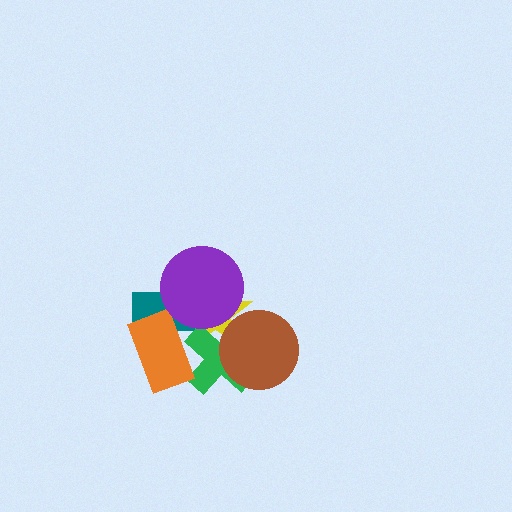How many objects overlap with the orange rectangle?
3 objects overlap with the orange rectangle.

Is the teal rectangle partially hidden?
Yes, it is partially covered by another shape.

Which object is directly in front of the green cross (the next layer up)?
The orange rectangle is directly in front of the green cross.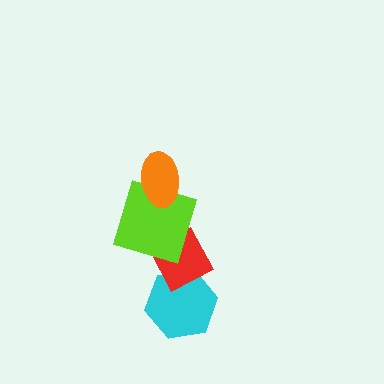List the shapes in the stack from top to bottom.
From top to bottom: the orange ellipse, the lime square, the red diamond, the cyan hexagon.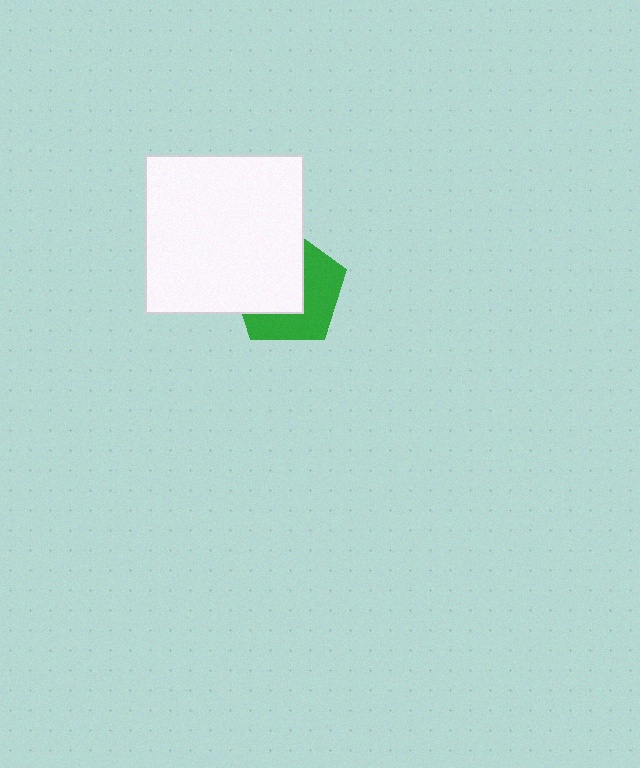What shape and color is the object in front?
The object in front is a white square.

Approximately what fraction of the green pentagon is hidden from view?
Roughly 52% of the green pentagon is hidden behind the white square.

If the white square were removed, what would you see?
You would see the complete green pentagon.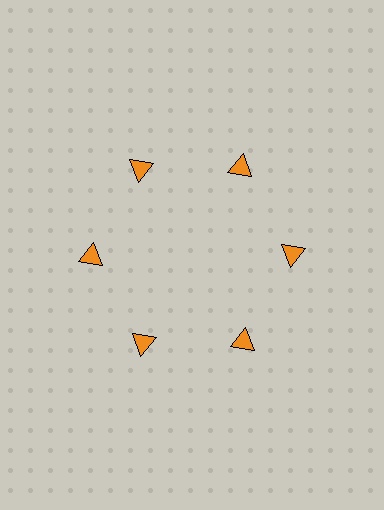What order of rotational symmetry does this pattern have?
This pattern has 6-fold rotational symmetry.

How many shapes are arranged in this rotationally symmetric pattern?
There are 6 shapes, arranged in 6 groups of 1.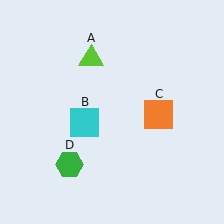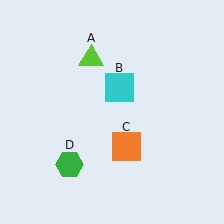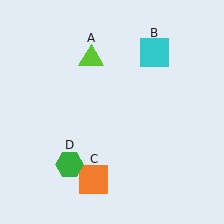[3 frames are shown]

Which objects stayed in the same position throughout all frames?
Lime triangle (object A) and green hexagon (object D) remained stationary.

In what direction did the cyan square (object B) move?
The cyan square (object B) moved up and to the right.